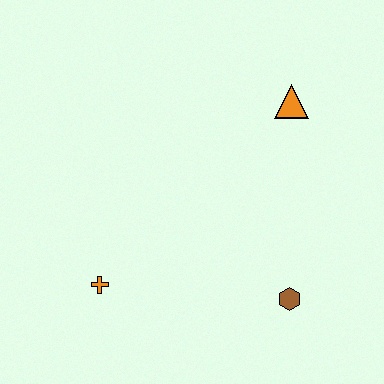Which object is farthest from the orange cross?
The orange triangle is farthest from the orange cross.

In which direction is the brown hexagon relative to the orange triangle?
The brown hexagon is below the orange triangle.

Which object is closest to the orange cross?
The brown hexagon is closest to the orange cross.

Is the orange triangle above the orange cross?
Yes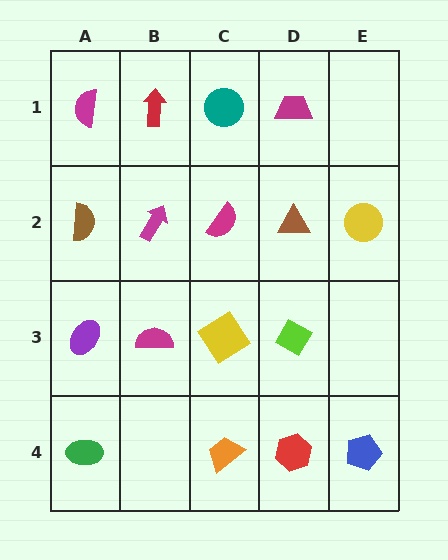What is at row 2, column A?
A brown semicircle.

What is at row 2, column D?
A brown triangle.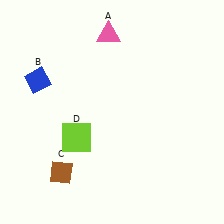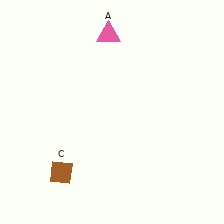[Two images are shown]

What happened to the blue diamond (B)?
The blue diamond (B) was removed in Image 2. It was in the top-left area of Image 1.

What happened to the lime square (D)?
The lime square (D) was removed in Image 2. It was in the bottom-left area of Image 1.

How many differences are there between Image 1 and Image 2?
There are 2 differences between the two images.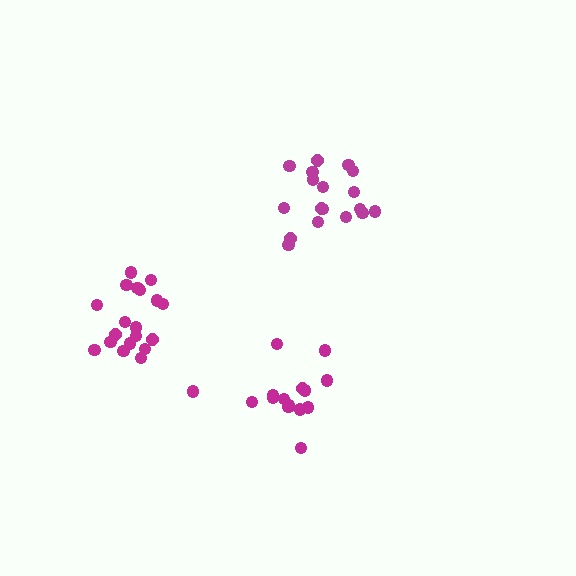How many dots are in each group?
Group 1: 14 dots, Group 2: 20 dots, Group 3: 18 dots (52 total).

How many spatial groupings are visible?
There are 3 spatial groupings.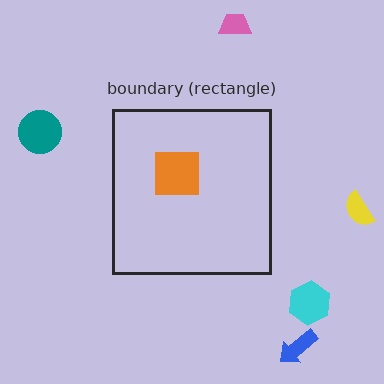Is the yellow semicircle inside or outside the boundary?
Outside.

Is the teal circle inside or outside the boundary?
Outside.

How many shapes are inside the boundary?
1 inside, 5 outside.